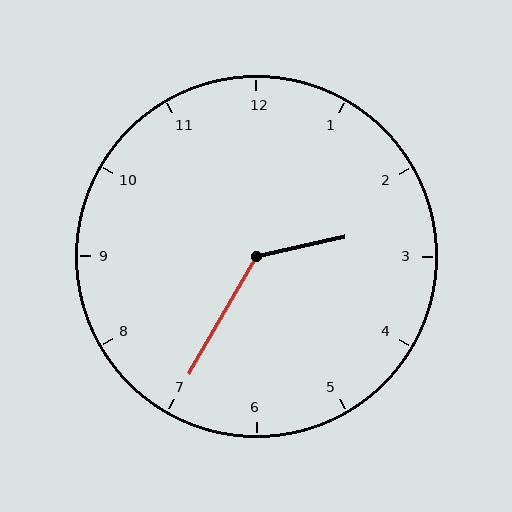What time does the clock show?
2:35.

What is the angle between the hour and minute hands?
Approximately 132 degrees.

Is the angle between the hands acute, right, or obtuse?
It is obtuse.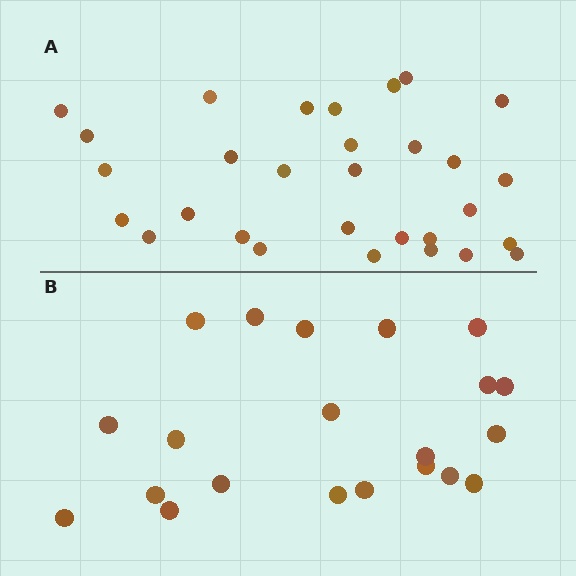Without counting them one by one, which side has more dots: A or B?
Region A (the top region) has more dots.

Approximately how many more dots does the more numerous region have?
Region A has roughly 8 or so more dots than region B.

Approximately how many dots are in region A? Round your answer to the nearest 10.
About 30 dots.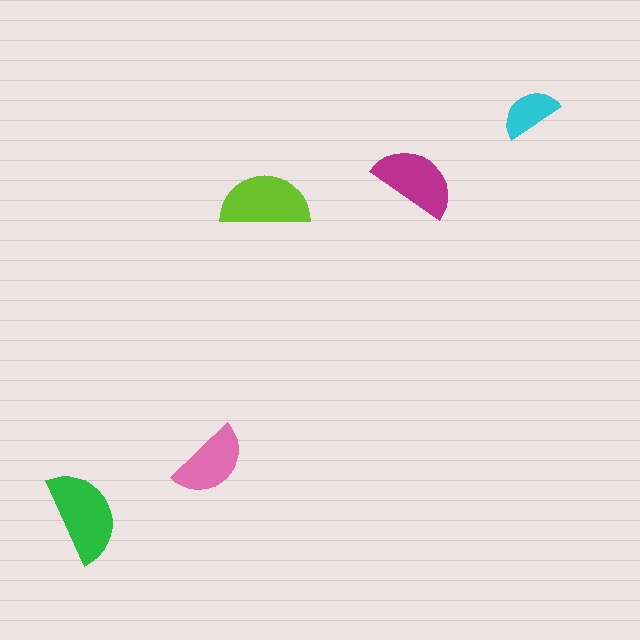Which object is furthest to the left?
The green semicircle is leftmost.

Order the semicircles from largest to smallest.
the green one, the lime one, the magenta one, the pink one, the cyan one.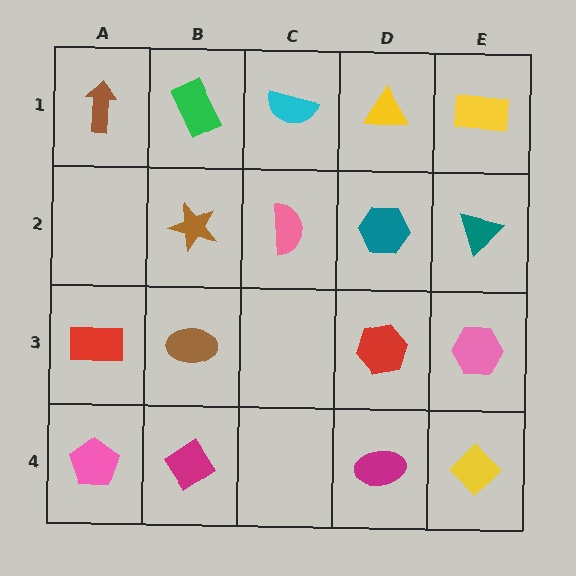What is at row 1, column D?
A yellow triangle.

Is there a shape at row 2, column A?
No, that cell is empty.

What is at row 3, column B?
A brown ellipse.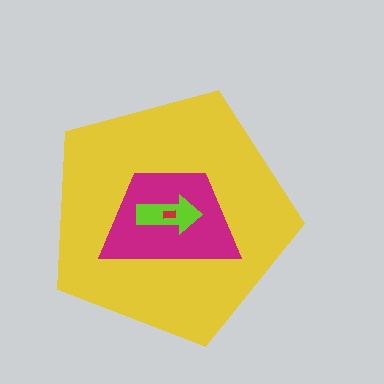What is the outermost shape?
The yellow pentagon.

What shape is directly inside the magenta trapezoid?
The lime arrow.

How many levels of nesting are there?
4.